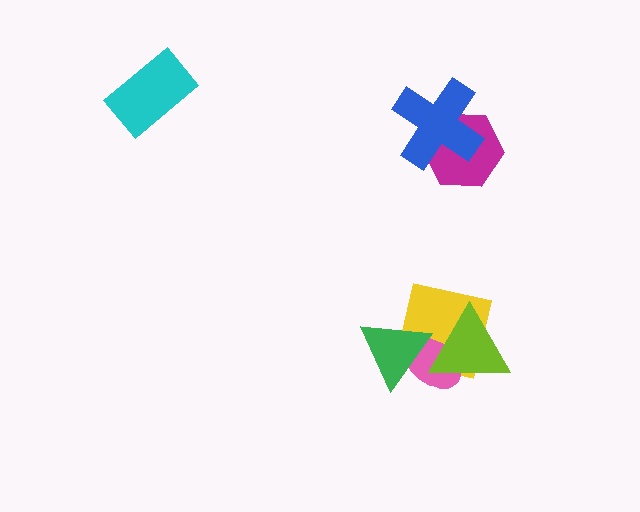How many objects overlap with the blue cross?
1 object overlaps with the blue cross.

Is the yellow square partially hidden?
Yes, it is partially covered by another shape.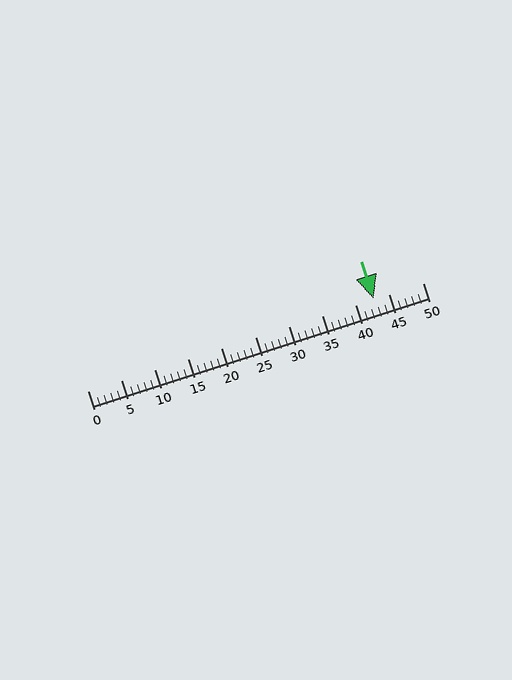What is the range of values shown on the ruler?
The ruler shows values from 0 to 50.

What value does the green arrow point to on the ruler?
The green arrow points to approximately 43.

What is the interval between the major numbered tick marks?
The major tick marks are spaced 5 units apart.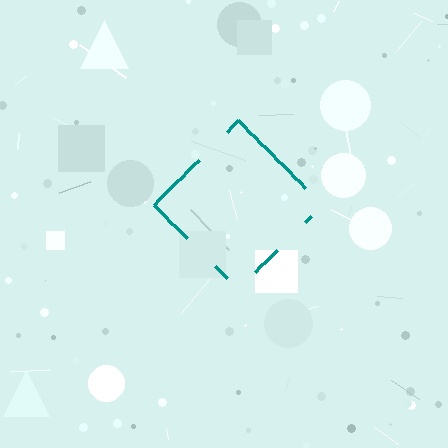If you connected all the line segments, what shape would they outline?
They would outline a diamond.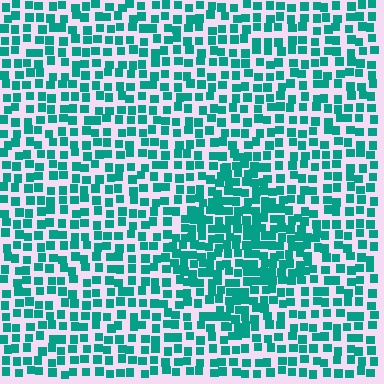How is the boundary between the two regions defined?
The boundary is defined by a change in element density (approximately 1.6x ratio). All elements are the same color, size, and shape.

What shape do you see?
I see a diamond.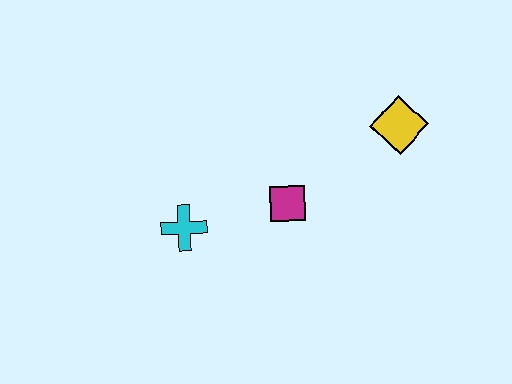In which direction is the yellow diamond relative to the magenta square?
The yellow diamond is to the right of the magenta square.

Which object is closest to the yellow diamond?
The magenta square is closest to the yellow diamond.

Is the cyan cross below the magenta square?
Yes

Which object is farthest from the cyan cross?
The yellow diamond is farthest from the cyan cross.